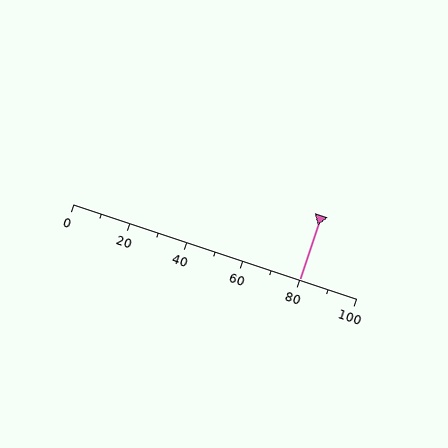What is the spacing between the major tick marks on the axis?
The major ticks are spaced 20 apart.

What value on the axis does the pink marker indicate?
The marker indicates approximately 80.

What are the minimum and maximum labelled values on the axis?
The axis runs from 0 to 100.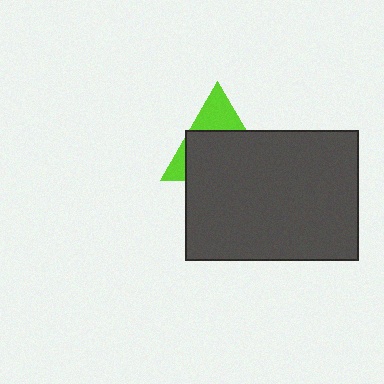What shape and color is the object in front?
The object in front is a dark gray rectangle.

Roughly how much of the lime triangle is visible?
A small part of it is visible (roughly 33%).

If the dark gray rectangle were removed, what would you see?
You would see the complete lime triangle.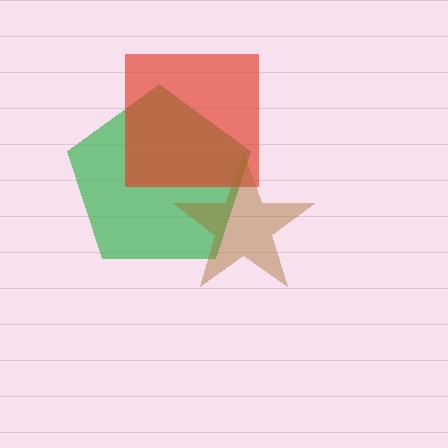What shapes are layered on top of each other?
The layered shapes are: a green pentagon, a red square, a brown star.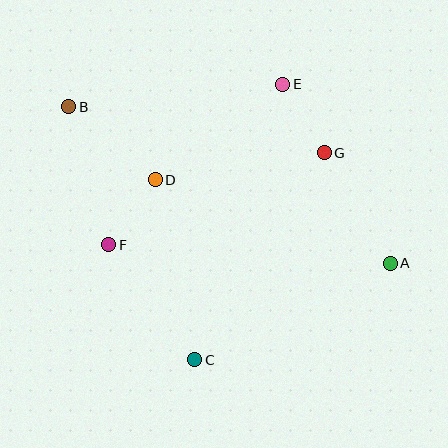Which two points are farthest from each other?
Points A and B are farthest from each other.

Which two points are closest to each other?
Points E and G are closest to each other.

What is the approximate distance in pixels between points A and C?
The distance between A and C is approximately 218 pixels.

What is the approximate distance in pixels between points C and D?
The distance between C and D is approximately 185 pixels.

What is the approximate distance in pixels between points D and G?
The distance between D and G is approximately 171 pixels.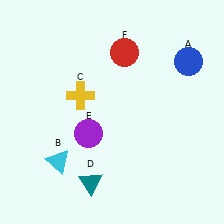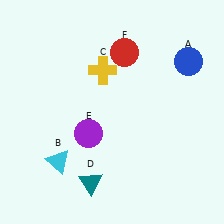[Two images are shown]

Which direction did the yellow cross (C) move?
The yellow cross (C) moved up.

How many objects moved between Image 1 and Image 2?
1 object moved between the two images.